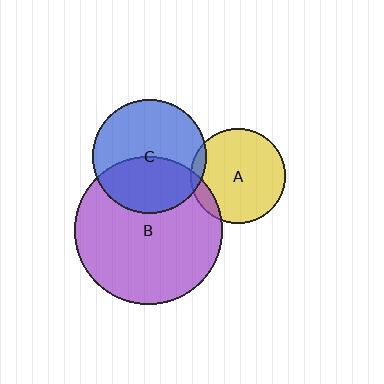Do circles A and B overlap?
Yes.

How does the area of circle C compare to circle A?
Approximately 1.4 times.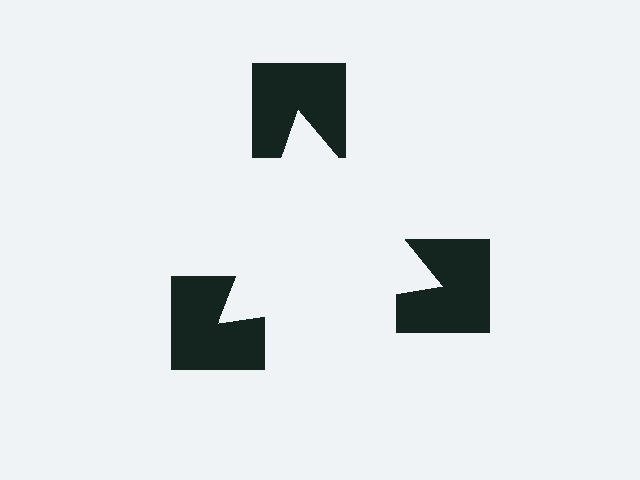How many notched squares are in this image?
There are 3 — one at each vertex of the illusory triangle.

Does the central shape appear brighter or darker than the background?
It typically appears slightly brighter than the background, even though no actual brightness change is drawn.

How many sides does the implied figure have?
3 sides.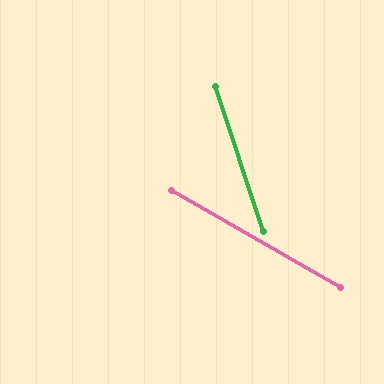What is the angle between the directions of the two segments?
Approximately 42 degrees.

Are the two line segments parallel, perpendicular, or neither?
Neither parallel nor perpendicular — they differ by about 42°.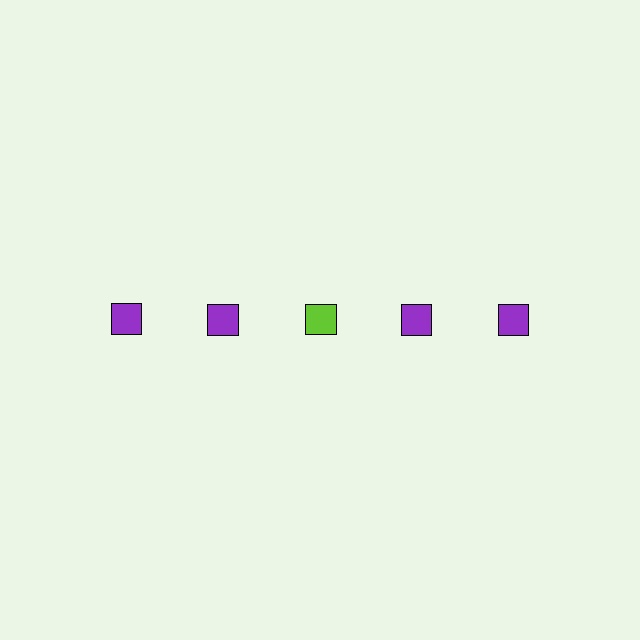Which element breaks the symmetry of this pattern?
The lime square in the top row, center column breaks the symmetry. All other shapes are purple squares.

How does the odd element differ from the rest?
It has a different color: lime instead of purple.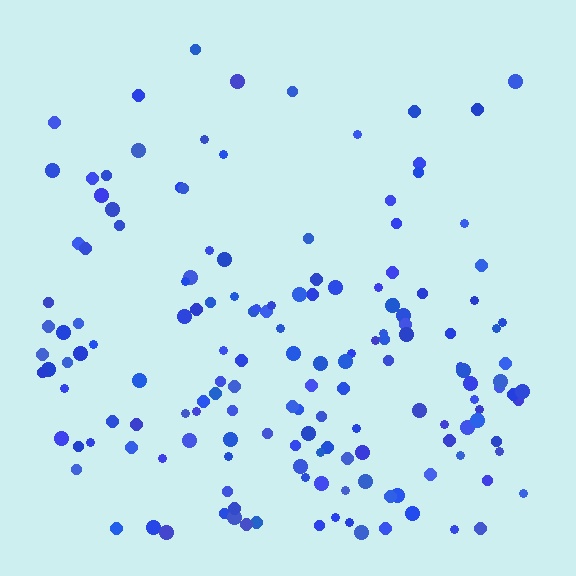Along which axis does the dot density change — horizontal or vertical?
Vertical.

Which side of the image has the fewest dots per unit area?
The top.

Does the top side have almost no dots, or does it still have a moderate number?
Still a moderate number, just noticeably fewer than the bottom.